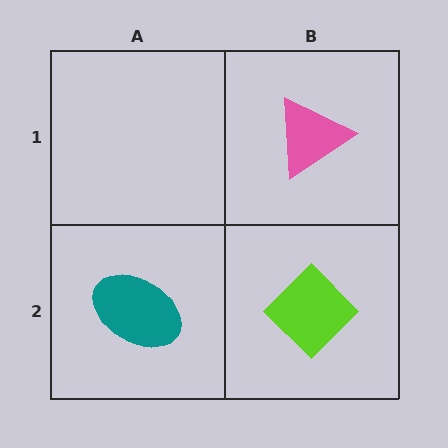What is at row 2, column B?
A lime diamond.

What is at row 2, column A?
A teal ellipse.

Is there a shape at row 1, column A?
No, that cell is empty.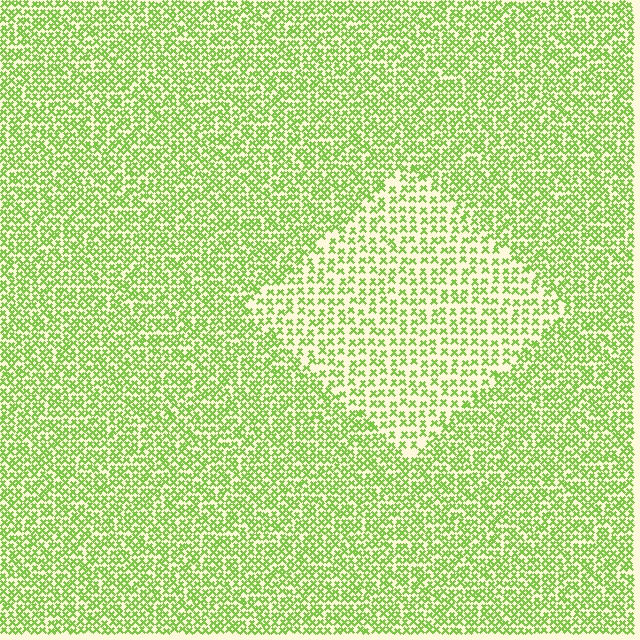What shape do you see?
I see a diamond.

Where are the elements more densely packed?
The elements are more densely packed outside the diamond boundary.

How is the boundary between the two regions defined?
The boundary is defined by a change in element density (approximately 1.7x ratio). All elements are the same color, size, and shape.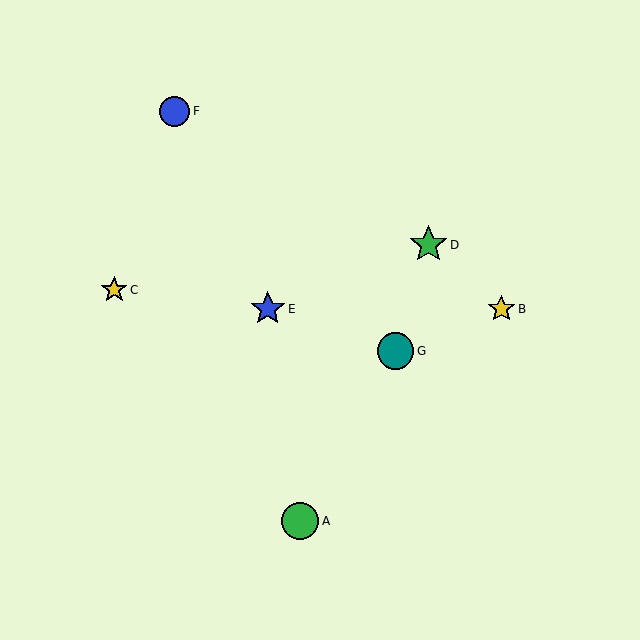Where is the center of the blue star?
The center of the blue star is at (268, 309).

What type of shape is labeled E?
Shape E is a blue star.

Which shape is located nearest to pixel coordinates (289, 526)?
The green circle (labeled A) at (300, 521) is nearest to that location.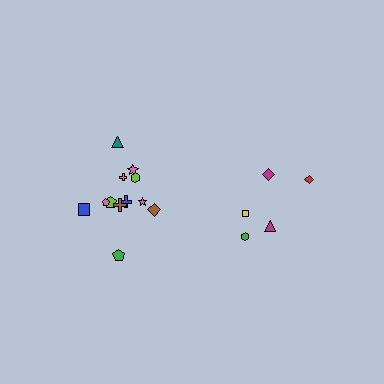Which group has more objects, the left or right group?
The left group.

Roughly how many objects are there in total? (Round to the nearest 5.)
Roughly 15 objects in total.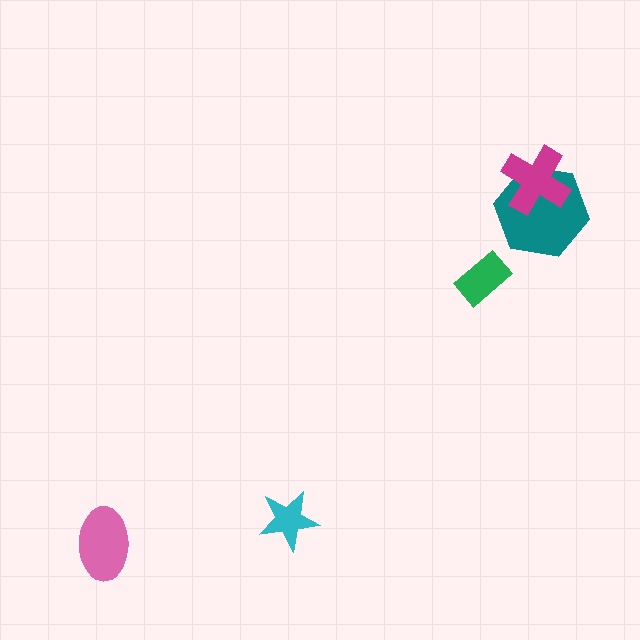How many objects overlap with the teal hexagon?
1 object overlaps with the teal hexagon.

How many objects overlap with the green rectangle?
0 objects overlap with the green rectangle.